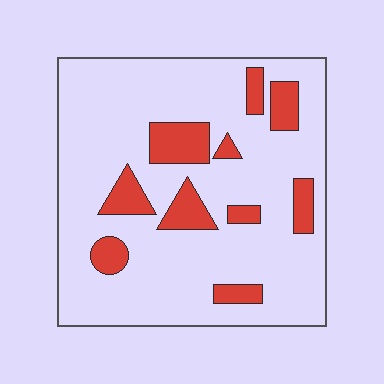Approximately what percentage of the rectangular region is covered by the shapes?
Approximately 15%.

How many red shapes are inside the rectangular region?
10.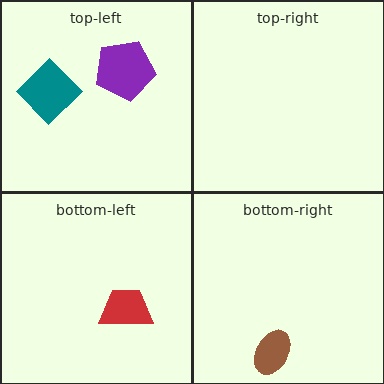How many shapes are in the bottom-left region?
1.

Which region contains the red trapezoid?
The bottom-left region.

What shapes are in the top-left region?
The teal diamond, the purple pentagon.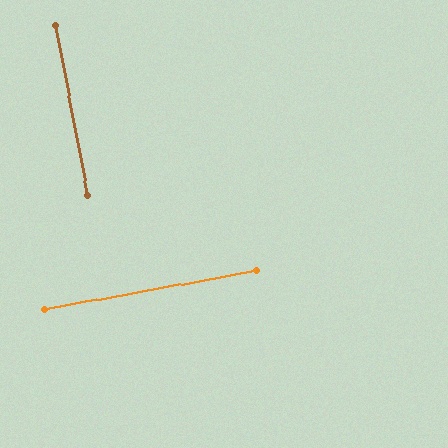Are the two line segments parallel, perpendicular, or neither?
Perpendicular — they meet at approximately 90°.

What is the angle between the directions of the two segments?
Approximately 90 degrees.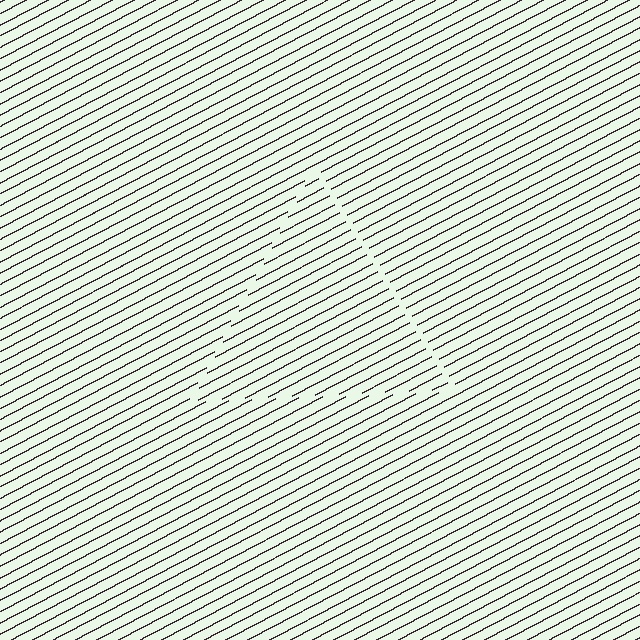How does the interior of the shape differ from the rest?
The interior of the shape contains the same grating, shifted by half a period — the contour is defined by the phase discontinuity where line-ends from the inner and outer gratings abut.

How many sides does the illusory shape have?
3 sides — the line-ends trace a triangle.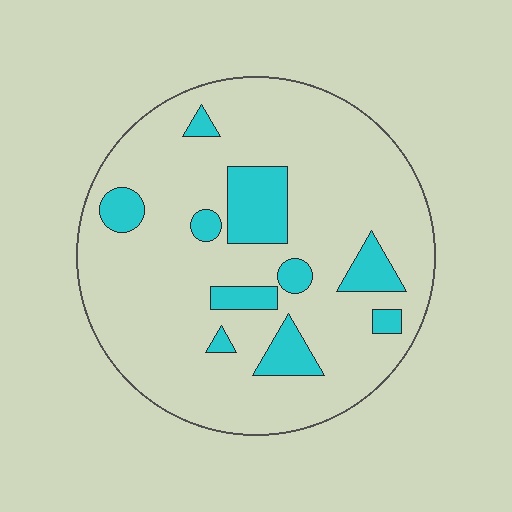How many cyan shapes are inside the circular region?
10.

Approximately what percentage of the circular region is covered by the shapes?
Approximately 15%.